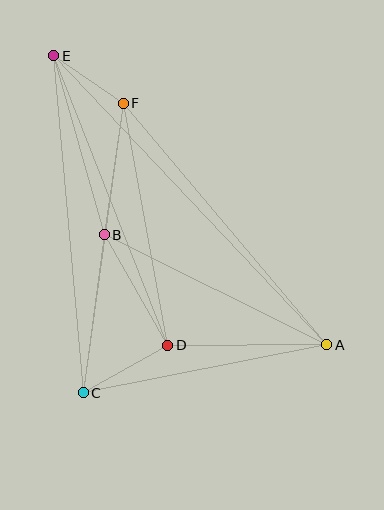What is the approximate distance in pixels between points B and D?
The distance between B and D is approximately 127 pixels.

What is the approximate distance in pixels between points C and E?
The distance between C and E is approximately 339 pixels.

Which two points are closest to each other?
Points E and F are closest to each other.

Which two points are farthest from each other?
Points A and E are farthest from each other.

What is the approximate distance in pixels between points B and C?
The distance between B and C is approximately 159 pixels.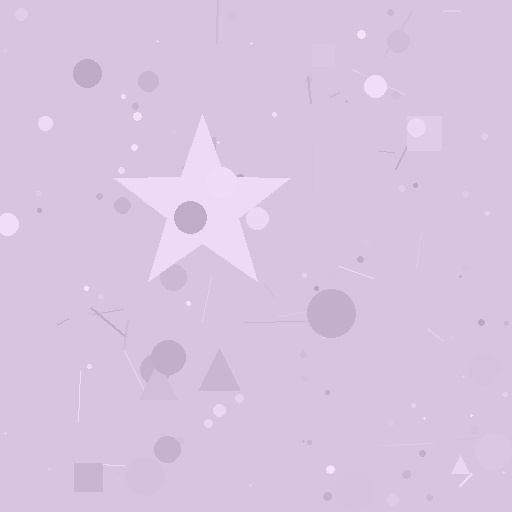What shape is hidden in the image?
A star is hidden in the image.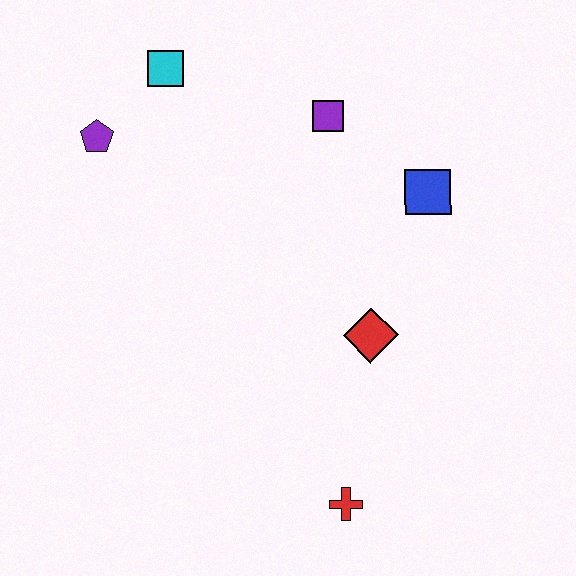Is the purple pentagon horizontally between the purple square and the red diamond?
No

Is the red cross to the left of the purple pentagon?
No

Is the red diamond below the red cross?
No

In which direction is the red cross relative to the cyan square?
The red cross is below the cyan square.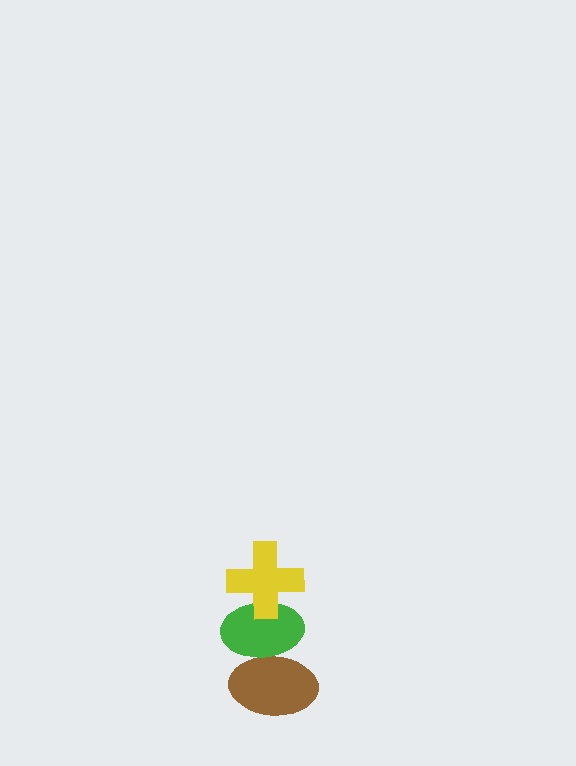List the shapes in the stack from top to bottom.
From top to bottom: the yellow cross, the green ellipse, the brown ellipse.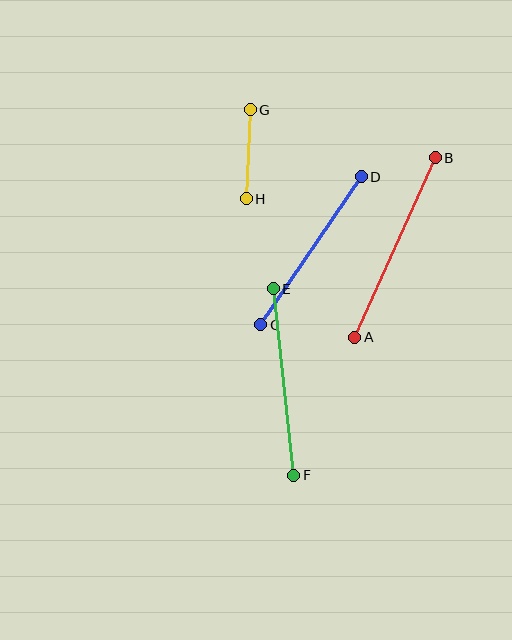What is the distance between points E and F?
The distance is approximately 188 pixels.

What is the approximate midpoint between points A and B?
The midpoint is at approximately (395, 247) pixels.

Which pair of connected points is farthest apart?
Points A and B are farthest apart.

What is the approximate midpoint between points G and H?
The midpoint is at approximately (248, 154) pixels.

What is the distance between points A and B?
The distance is approximately 197 pixels.